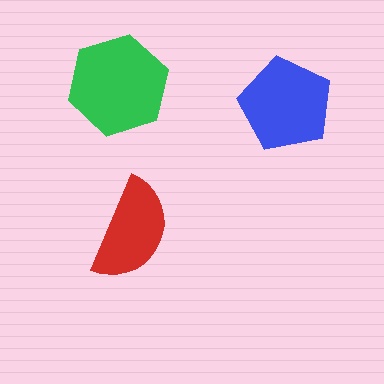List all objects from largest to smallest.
The green hexagon, the blue pentagon, the red semicircle.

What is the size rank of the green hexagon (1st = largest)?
1st.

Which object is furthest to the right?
The blue pentagon is rightmost.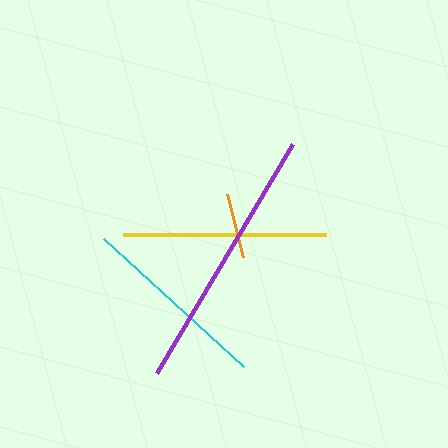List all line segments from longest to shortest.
From longest to shortest: purple, yellow, cyan, orange.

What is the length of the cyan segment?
The cyan segment is approximately 190 pixels long.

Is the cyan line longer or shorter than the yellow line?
The yellow line is longer than the cyan line.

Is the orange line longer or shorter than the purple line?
The purple line is longer than the orange line.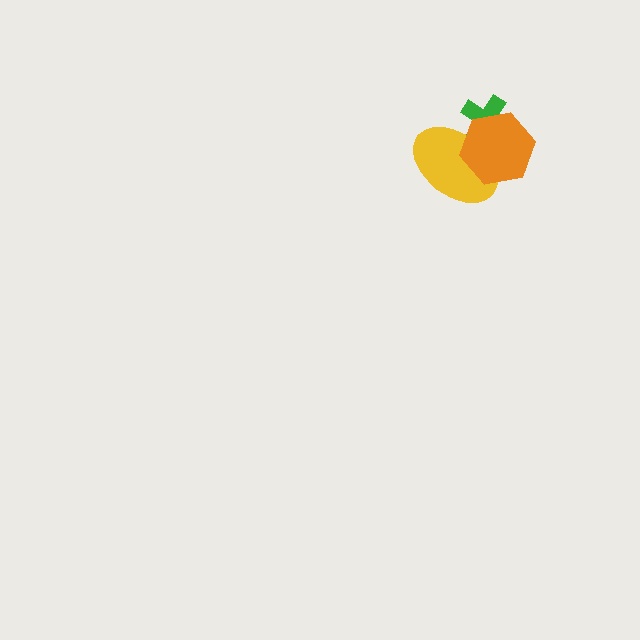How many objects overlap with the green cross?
2 objects overlap with the green cross.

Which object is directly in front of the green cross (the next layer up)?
The yellow ellipse is directly in front of the green cross.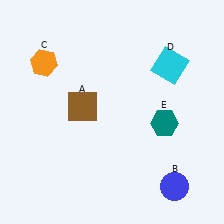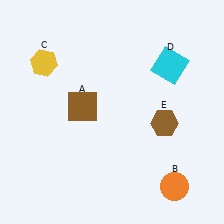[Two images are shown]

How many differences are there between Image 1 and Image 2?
There are 3 differences between the two images.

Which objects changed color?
B changed from blue to orange. C changed from orange to yellow. E changed from teal to brown.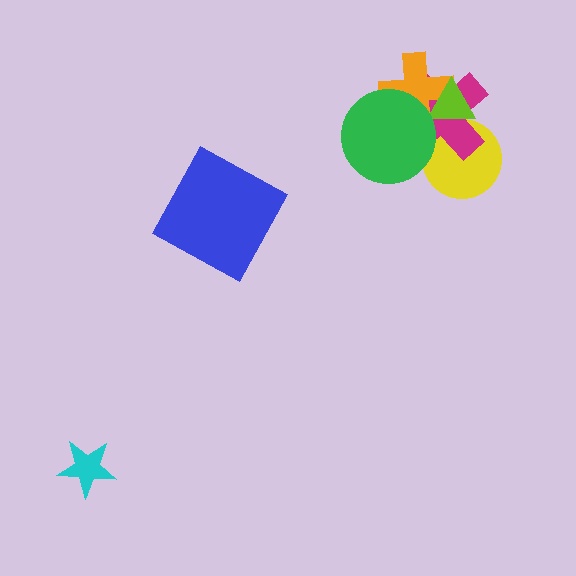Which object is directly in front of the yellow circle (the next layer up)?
The magenta cross is directly in front of the yellow circle.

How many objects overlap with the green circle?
3 objects overlap with the green circle.